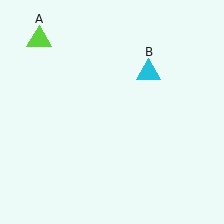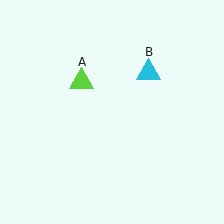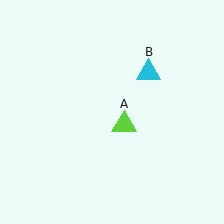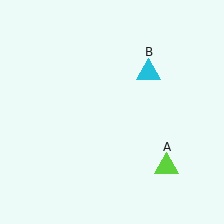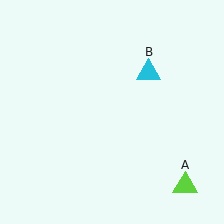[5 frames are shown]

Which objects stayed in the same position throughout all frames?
Cyan triangle (object B) remained stationary.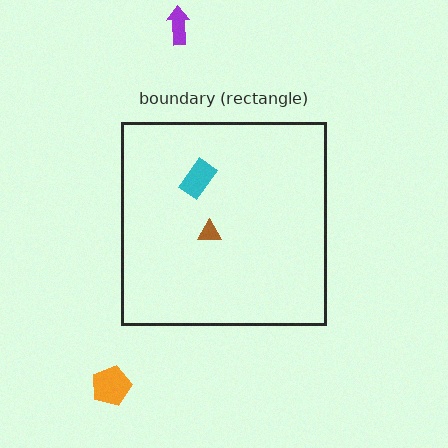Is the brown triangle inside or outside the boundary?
Inside.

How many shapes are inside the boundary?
2 inside, 2 outside.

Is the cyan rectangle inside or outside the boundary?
Inside.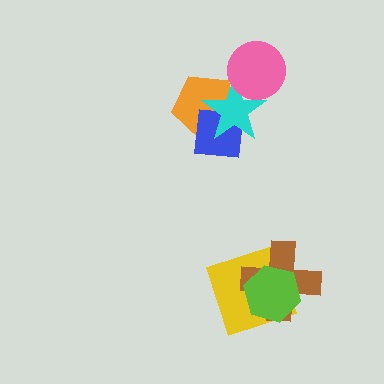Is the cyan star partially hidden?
Yes, it is partially covered by another shape.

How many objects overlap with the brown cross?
2 objects overlap with the brown cross.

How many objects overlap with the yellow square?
2 objects overlap with the yellow square.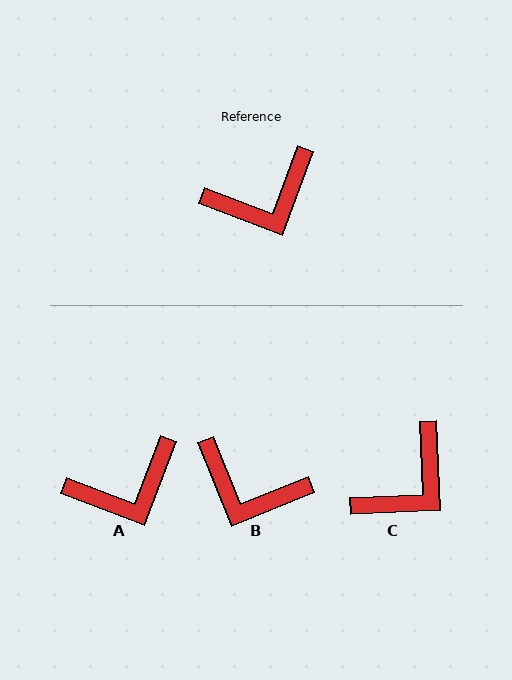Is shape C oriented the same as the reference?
No, it is off by about 23 degrees.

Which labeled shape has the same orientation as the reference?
A.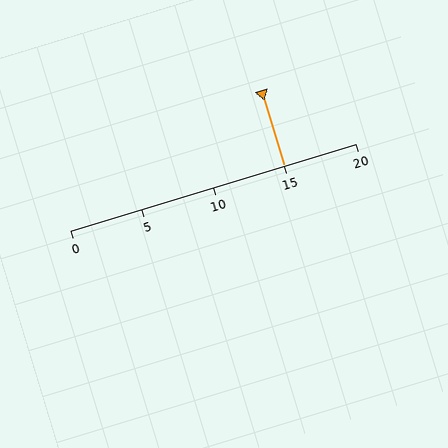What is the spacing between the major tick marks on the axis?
The major ticks are spaced 5 apart.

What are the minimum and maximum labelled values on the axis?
The axis runs from 0 to 20.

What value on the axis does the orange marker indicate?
The marker indicates approximately 15.